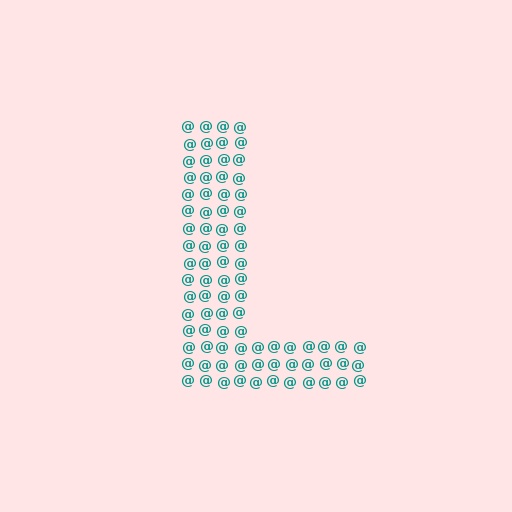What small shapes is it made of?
It is made of small at signs.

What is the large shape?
The large shape is the letter L.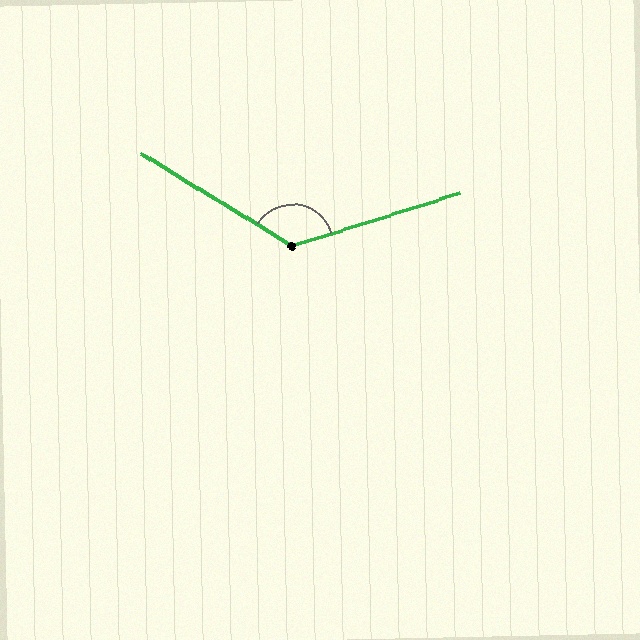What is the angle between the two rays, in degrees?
Approximately 131 degrees.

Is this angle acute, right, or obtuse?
It is obtuse.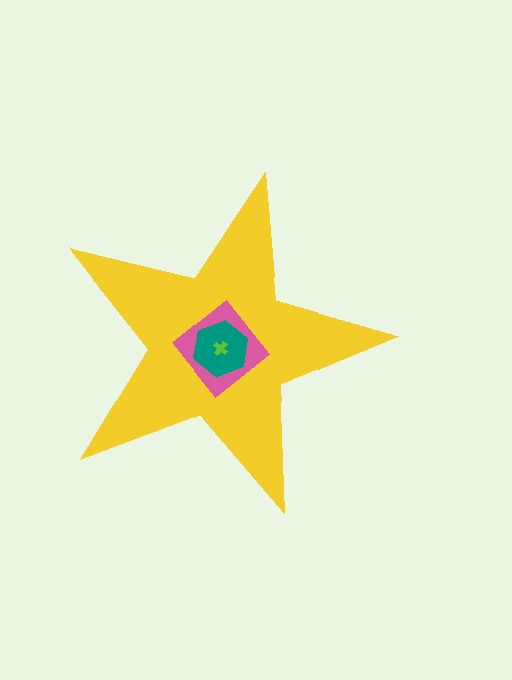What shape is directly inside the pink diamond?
The teal hexagon.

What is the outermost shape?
The yellow star.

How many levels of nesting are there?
4.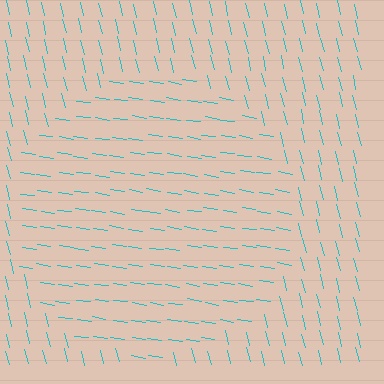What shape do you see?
I see a circle.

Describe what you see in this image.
The image is filled with small cyan line segments. A circle region in the image has lines oriented differently from the surrounding lines, creating a visible texture boundary.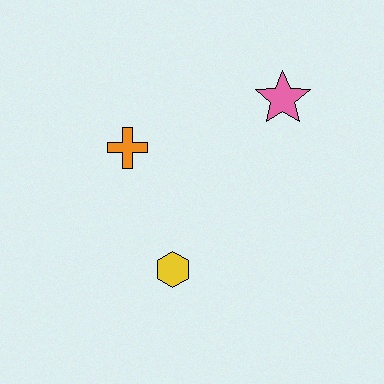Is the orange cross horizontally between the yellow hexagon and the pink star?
No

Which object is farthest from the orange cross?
The pink star is farthest from the orange cross.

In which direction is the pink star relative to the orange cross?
The pink star is to the right of the orange cross.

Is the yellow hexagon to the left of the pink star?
Yes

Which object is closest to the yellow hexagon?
The orange cross is closest to the yellow hexagon.